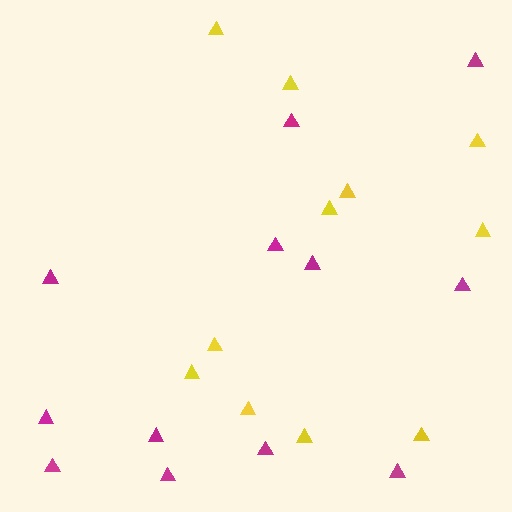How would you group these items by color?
There are 2 groups: one group of yellow triangles (11) and one group of magenta triangles (12).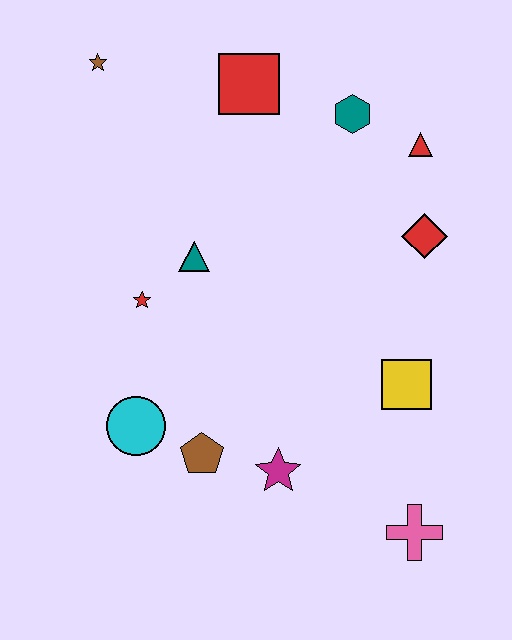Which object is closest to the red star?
The teal triangle is closest to the red star.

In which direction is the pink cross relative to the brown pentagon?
The pink cross is to the right of the brown pentagon.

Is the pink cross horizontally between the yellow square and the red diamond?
Yes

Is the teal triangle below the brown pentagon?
No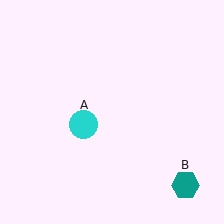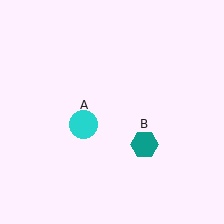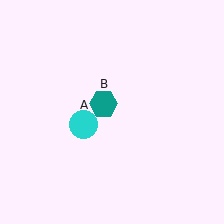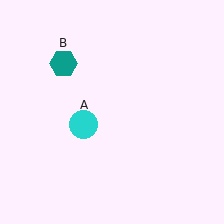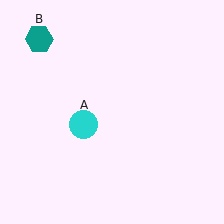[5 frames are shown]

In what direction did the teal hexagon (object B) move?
The teal hexagon (object B) moved up and to the left.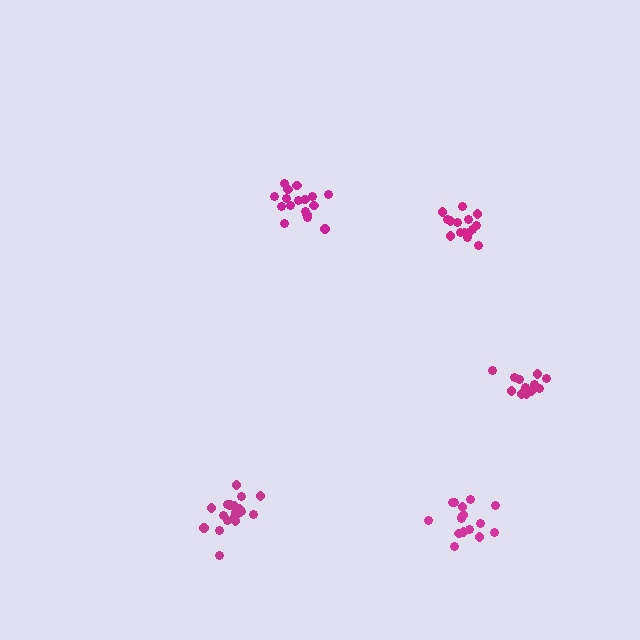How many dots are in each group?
Group 1: 17 dots, Group 2: 13 dots, Group 3: 16 dots, Group 4: 17 dots, Group 5: 19 dots (82 total).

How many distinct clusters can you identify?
There are 5 distinct clusters.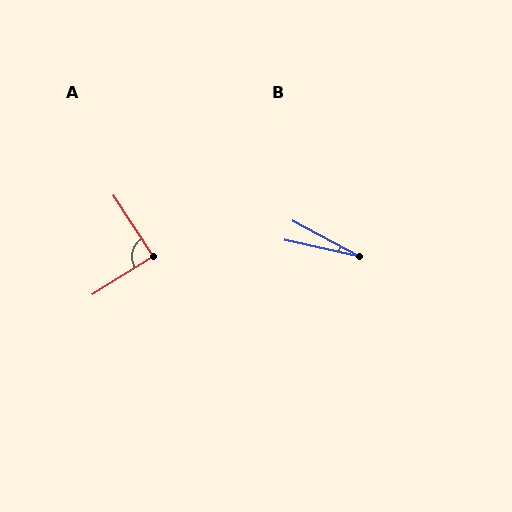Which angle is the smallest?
B, at approximately 16 degrees.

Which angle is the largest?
A, at approximately 89 degrees.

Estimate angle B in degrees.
Approximately 16 degrees.